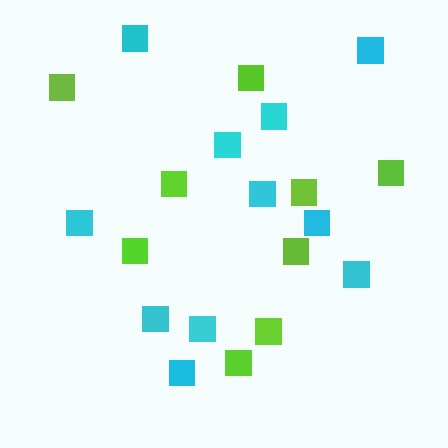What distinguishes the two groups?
There are 2 groups: one group of lime squares (9) and one group of cyan squares (11).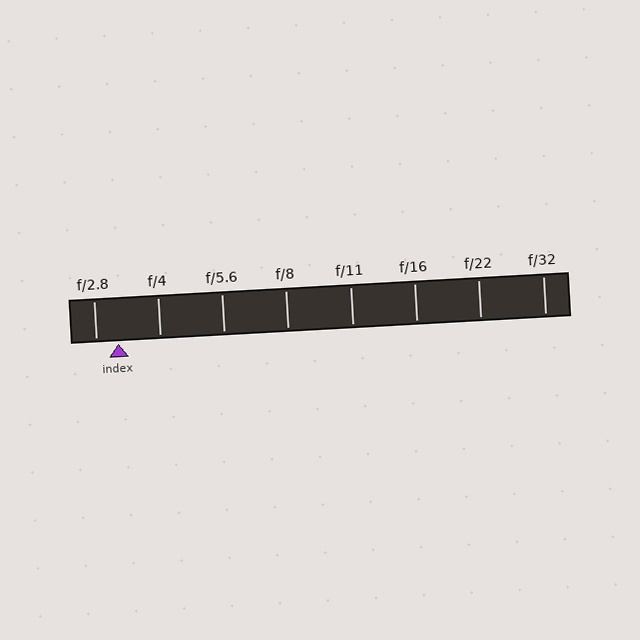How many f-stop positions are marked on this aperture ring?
There are 8 f-stop positions marked.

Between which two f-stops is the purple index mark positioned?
The index mark is between f/2.8 and f/4.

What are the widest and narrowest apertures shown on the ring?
The widest aperture shown is f/2.8 and the narrowest is f/32.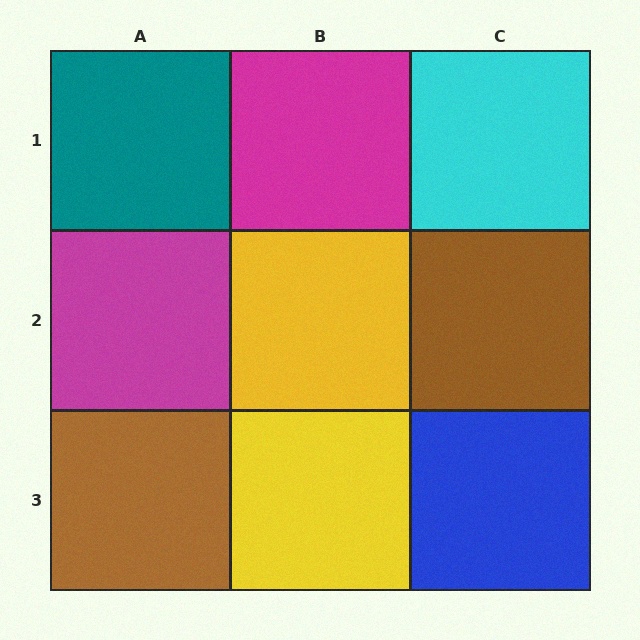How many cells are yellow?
2 cells are yellow.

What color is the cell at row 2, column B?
Yellow.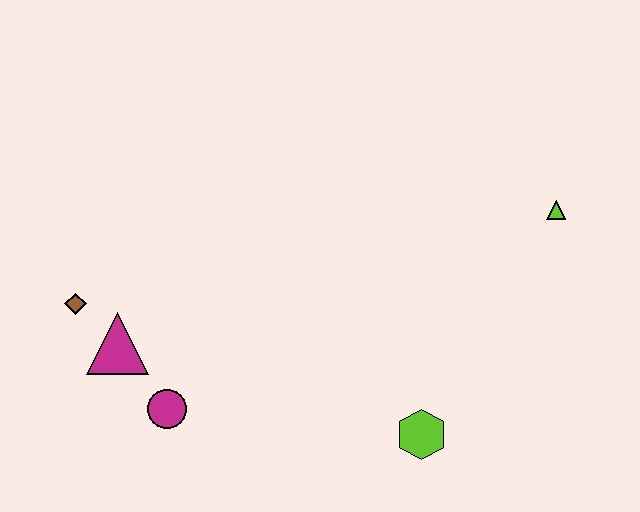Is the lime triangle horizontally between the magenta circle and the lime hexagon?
No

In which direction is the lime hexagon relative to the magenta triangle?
The lime hexagon is to the right of the magenta triangle.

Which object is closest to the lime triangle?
The lime hexagon is closest to the lime triangle.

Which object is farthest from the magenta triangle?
The lime triangle is farthest from the magenta triangle.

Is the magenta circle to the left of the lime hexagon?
Yes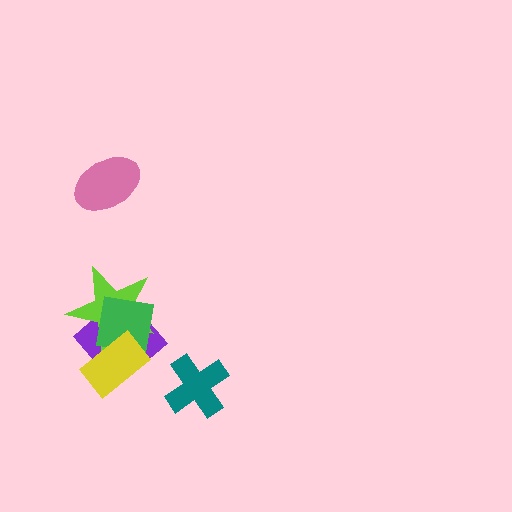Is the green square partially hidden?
Yes, it is partially covered by another shape.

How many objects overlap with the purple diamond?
3 objects overlap with the purple diamond.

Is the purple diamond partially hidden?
Yes, it is partially covered by another shape.